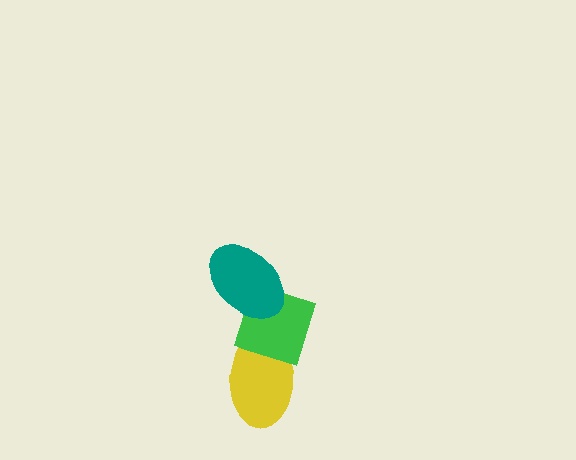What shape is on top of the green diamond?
The teal ellipse is on top of the green diamond.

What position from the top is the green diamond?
The green diamond is 2nd from the top.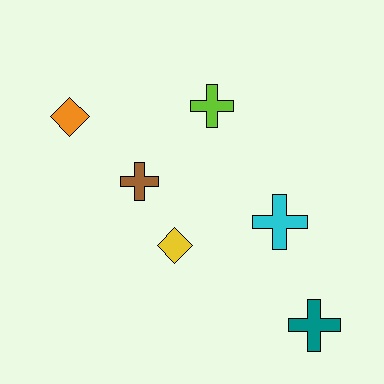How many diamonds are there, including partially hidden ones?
There are 2 diamonds.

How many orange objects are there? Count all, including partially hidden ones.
There is 1 orange object.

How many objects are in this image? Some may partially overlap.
There are 6 objects.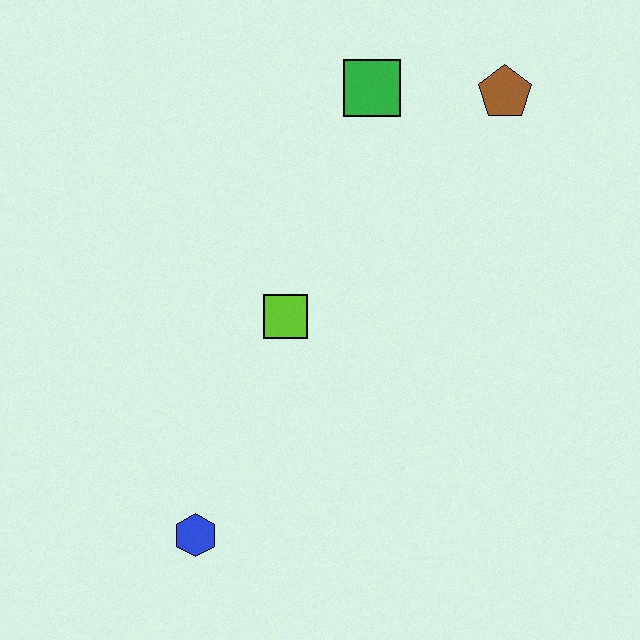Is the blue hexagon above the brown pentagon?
No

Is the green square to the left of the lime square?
No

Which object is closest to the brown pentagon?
The green square is closest to the brown pentagon.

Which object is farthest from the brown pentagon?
The blue hexagon is farthest from the brown pentagon.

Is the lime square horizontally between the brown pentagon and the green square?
No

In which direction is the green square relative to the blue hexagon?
The green square is above the blue hexagon.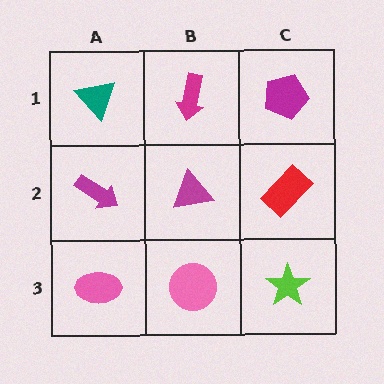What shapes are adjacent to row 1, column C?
A red rectangle (row 2, column C), a magenta arrow (row 1, column B).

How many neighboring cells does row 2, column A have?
3.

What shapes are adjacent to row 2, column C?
A magenta pentagon (row 1, column C), a lime star (row 3, column C), a magenta triangle (row 2, column B).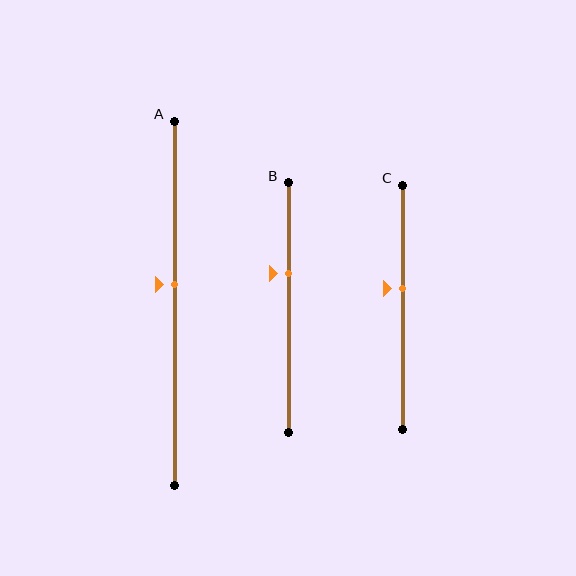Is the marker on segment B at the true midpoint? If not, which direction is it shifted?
No, the marker on segment B is shifted upward by about 14% of the segment length.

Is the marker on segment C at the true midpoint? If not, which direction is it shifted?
No, the marker on segment C is shifted upward by about 8% of the segment length.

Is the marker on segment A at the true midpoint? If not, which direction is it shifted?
No, the marker on segment A is shifted upward by about 5% of the segment length.